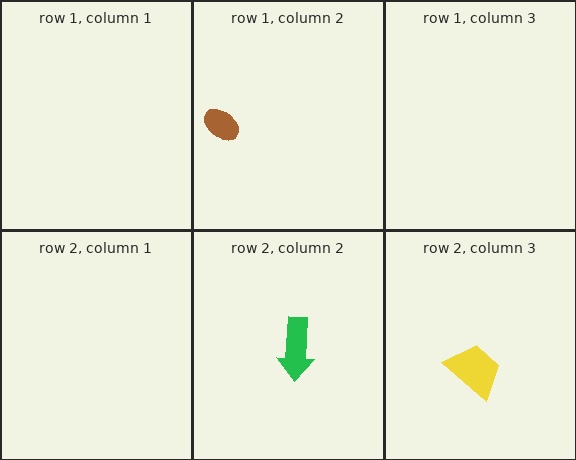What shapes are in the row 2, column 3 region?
The yellow trapezoid.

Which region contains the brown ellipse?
The row 1, column 2 region.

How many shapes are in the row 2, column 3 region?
1.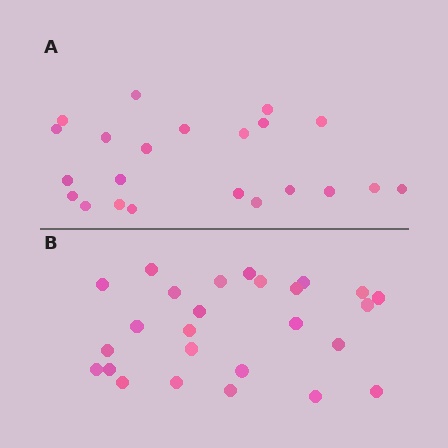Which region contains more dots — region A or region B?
Region B (the bottom region) has more dots.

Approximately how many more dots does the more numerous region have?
Region B has about 4 more dots than region A.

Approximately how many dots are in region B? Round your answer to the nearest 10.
About 30 dots. (The exact count is 26, which rounds to 30.)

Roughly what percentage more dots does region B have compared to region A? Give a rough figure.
About 20% more.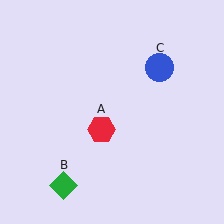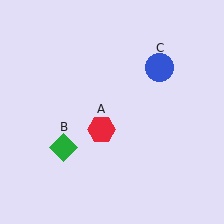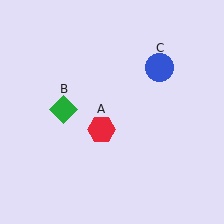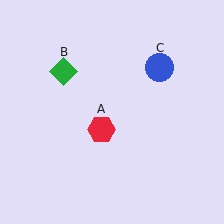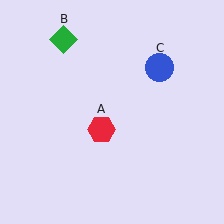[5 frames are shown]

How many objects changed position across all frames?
1 object changed position: green diamond (object B).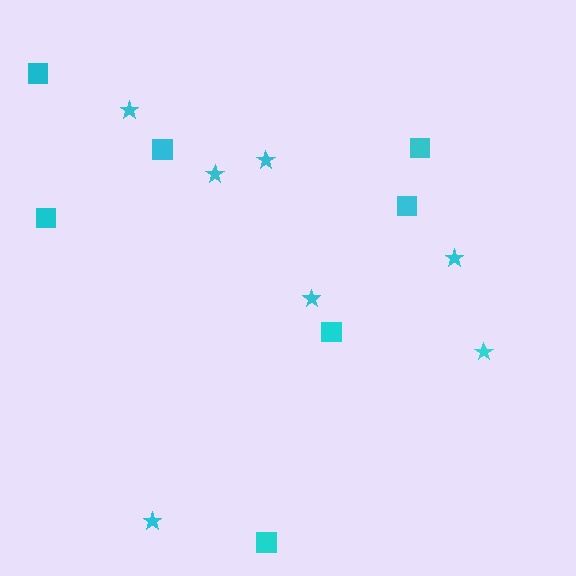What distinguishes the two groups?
There are 2 groups: one group of stars (7) and one group of squares (7).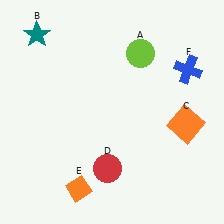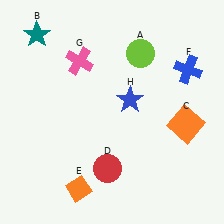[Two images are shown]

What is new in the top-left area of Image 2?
A pink cross (G) was added in the top-left area of Image 2.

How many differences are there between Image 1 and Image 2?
There are 2 differences between the two images.